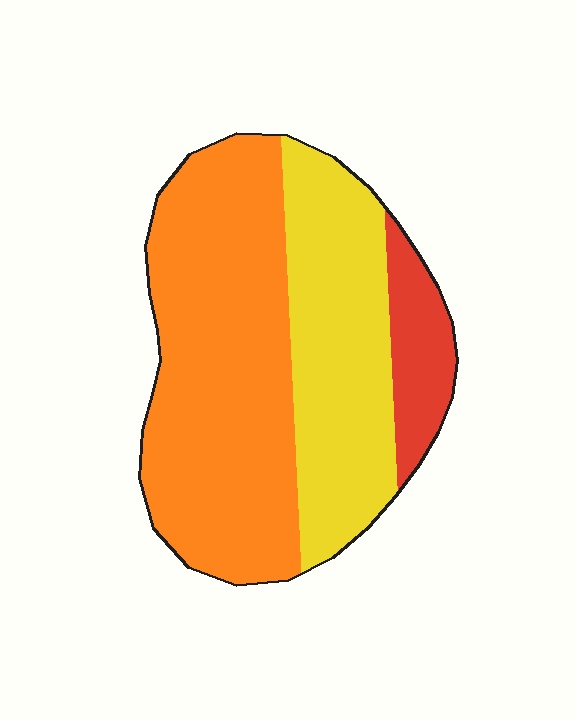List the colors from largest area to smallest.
From largest to smallest: orange, yellow, red.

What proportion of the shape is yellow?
Yellow takes up about one third (1/3) of the shape.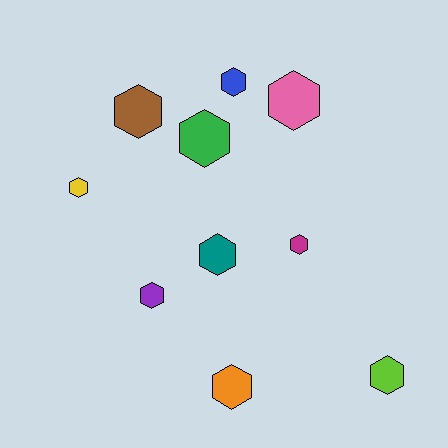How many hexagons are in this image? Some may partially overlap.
There are 10 hexagons.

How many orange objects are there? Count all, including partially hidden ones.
There is 1 orange object.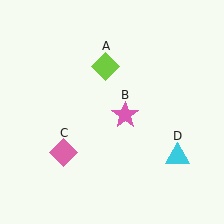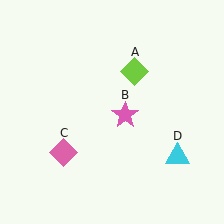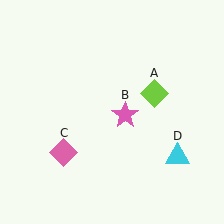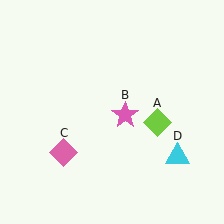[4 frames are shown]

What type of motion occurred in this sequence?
The lime diamond (object A) rotated clockwise around the center of the scene.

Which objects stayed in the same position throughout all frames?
Pink star (object B) and pink diamond (object C) and cyan triangle (object D) remained stationary.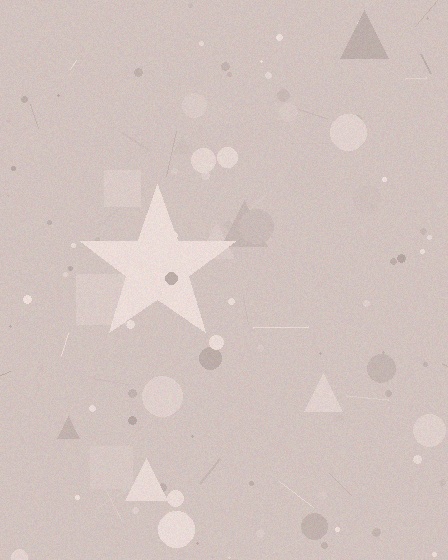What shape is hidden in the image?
A star is hidden in the image.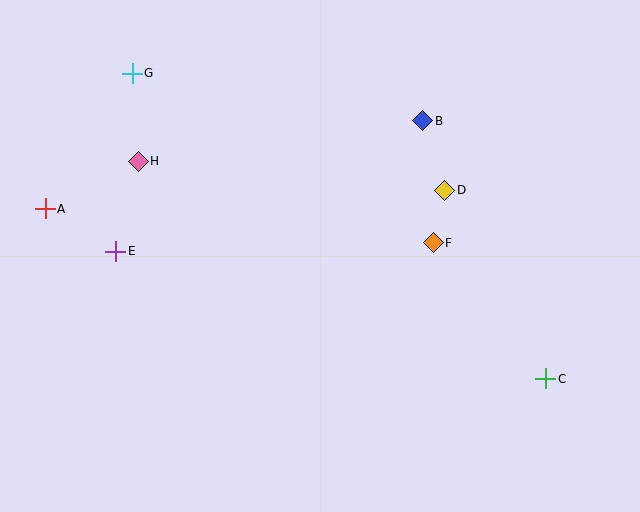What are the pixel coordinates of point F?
Point F is at (433, 243).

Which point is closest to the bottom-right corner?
Point C is closest to the bottom-right corner.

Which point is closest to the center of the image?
Point F at (433, 243) is closest to the center.